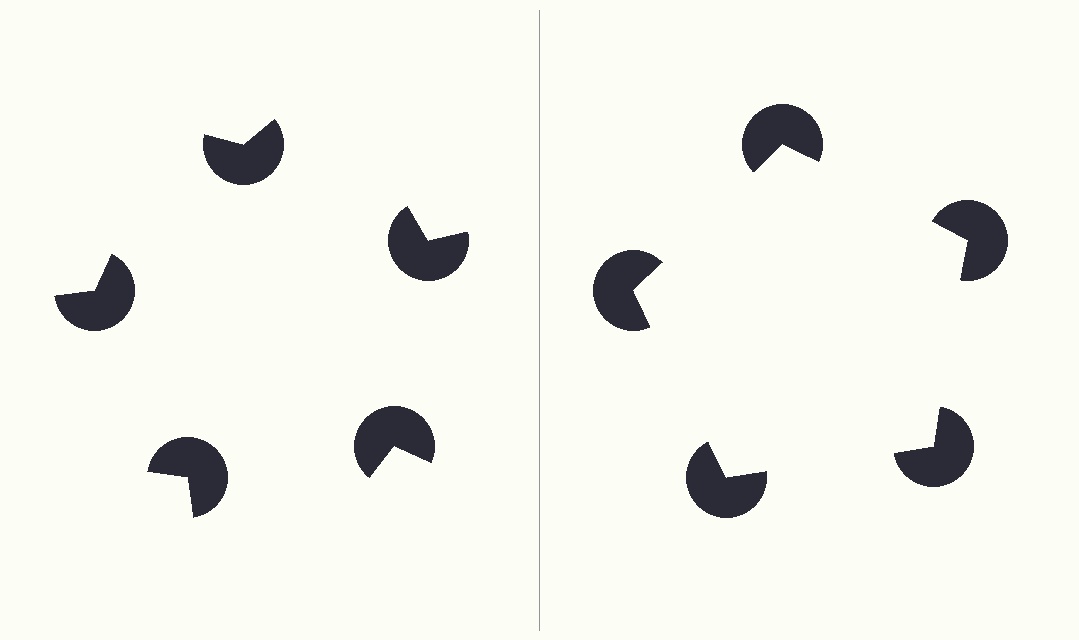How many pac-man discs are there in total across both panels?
10 — 5 on each side.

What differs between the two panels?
The pac-man discs are positioned identically on both sides; only the wedge orientations differ. On the right they align to a pentagon; on the left they are misaligned.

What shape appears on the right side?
An illusory pentagon.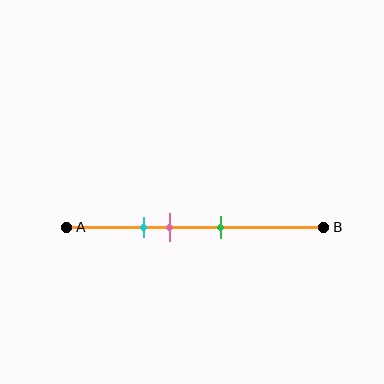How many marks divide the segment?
There are 3 marks dividing the segment.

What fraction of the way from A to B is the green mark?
The green mark is approximately 60% (0.6) of the way from A to B.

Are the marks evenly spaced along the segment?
Yes, the marks are approximately evenly spaced.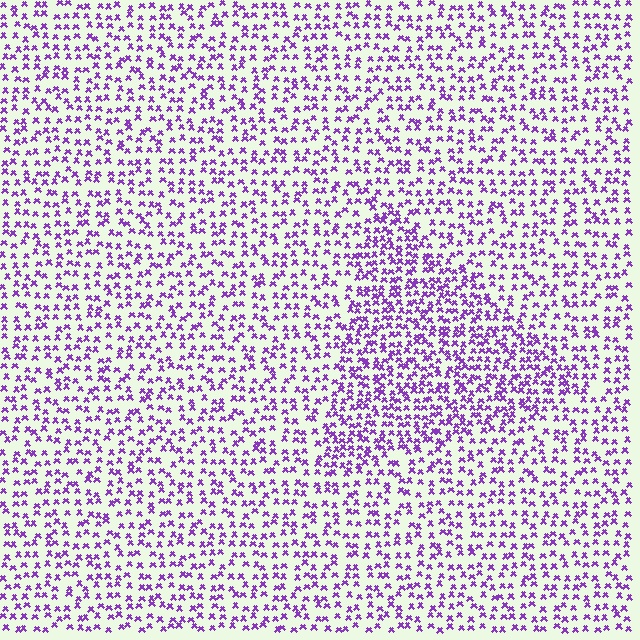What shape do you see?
I see a triangle.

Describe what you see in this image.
The image contains small purple elements arranged at two different densities. A triangle-shaped region is visible where the elements are more densely packed than the surrounding area.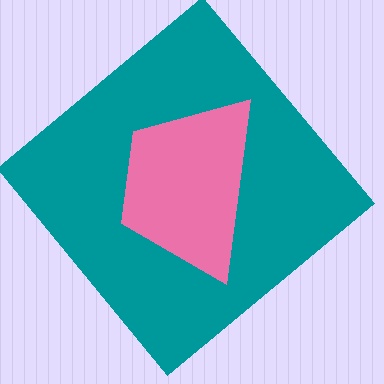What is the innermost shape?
The pink trapezoid.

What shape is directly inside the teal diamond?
The pink trapezoid.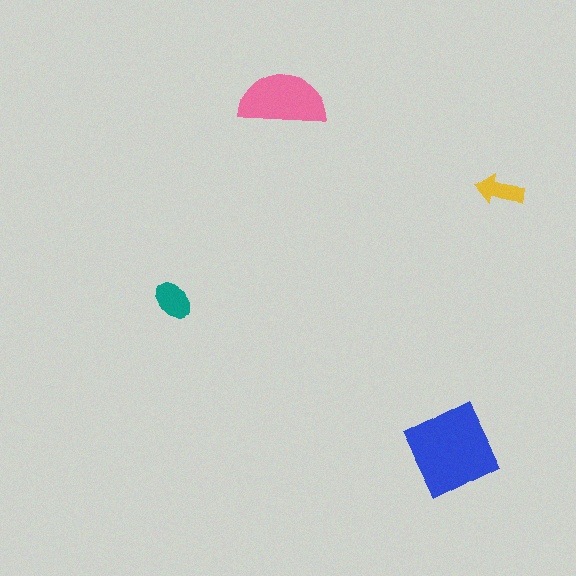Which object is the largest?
The blue diamond.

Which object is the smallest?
The yellow arrow.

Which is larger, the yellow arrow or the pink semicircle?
The pink semicircle.